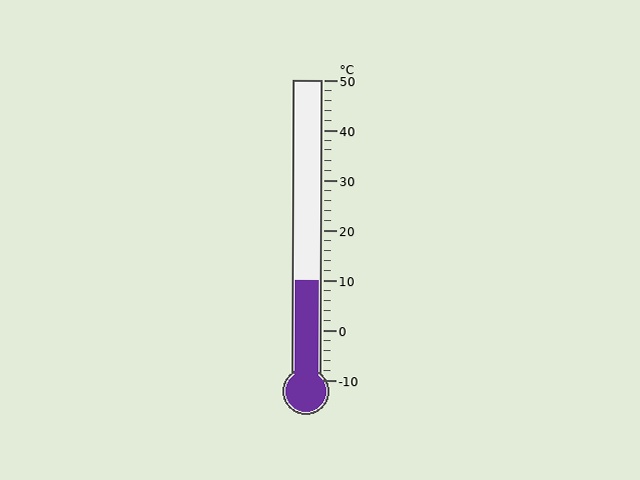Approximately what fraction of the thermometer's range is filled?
The thermometer is filled to approximately 35% of its range.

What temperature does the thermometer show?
The thermometer shows approximately 10°C.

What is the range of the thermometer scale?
The thermometer scale ranges from -10°C to 50°C.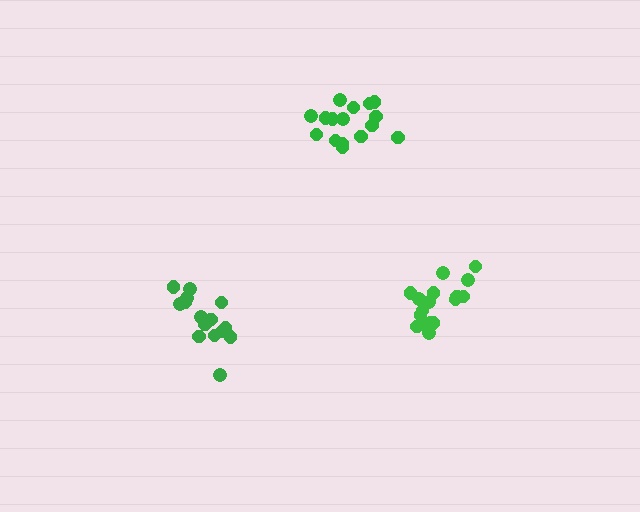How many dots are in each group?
Group 1: 16 dots, Group 2: 17 dots, Group 3: 16 dots (49 total).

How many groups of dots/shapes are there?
There are 3 groups.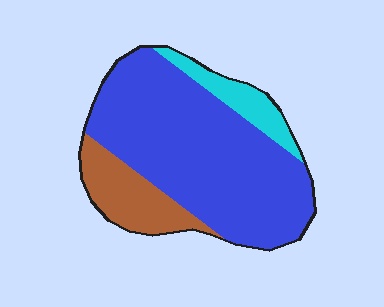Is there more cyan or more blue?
Blue.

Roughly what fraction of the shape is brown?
Brown takes up about one sixth (1/6) of the shape.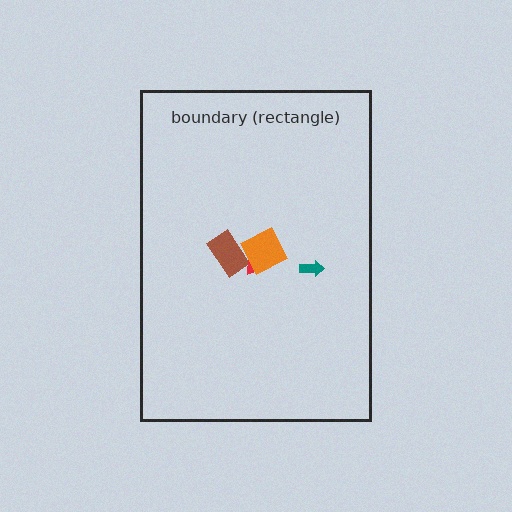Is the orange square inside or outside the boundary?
Inside.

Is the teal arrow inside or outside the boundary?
Inside.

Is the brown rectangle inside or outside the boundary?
Inside.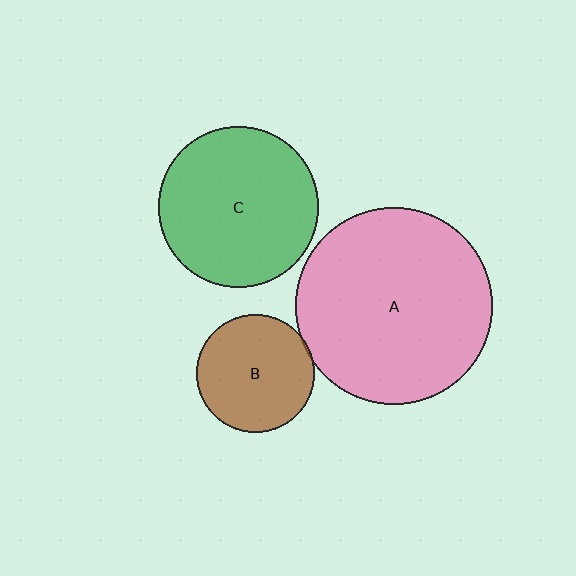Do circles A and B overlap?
Yes.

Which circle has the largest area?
Circle A (pink).